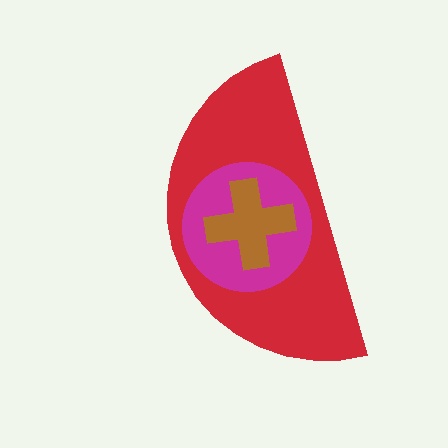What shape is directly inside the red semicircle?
The magenta circle.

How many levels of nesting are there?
3.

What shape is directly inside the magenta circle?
The brown cross.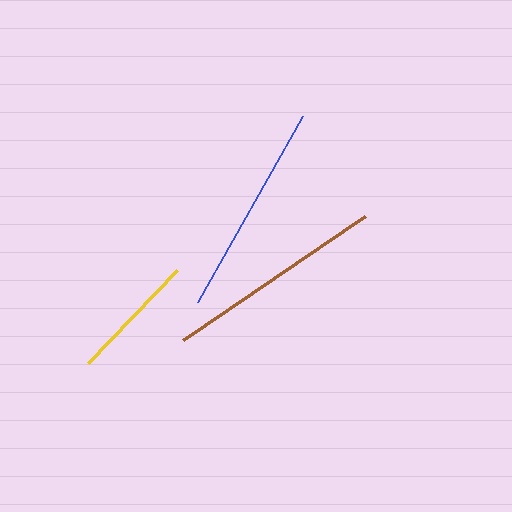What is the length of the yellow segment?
The yellow segment is approximately 129 pixels long.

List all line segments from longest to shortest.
From longest to shortest: brown, blue, yellow.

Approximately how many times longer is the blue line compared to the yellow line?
The blue line is approximately 1.7 times the length of the yellow line.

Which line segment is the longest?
The brown line is the longest at approximately 220 pixels.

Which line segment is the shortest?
The yellow line is the shortest at approximately 129 pixels.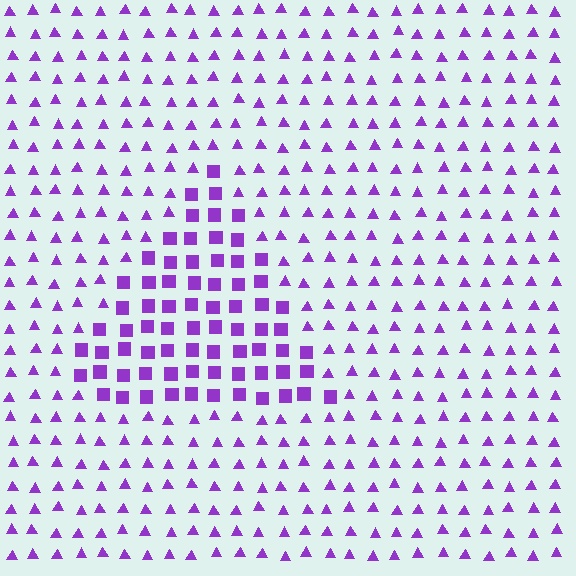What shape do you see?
I see a triangle.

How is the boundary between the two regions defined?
The boundary is defined by a change in element shape: squares inside vs. triangles outside. All elements share the same color and spacing.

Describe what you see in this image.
The image is filled with small purple elements arranged in a uniform grid. A triangle-shaped region contains squares, while the surrounding area contains triangles. The boundary is defined purely by the change in element shape.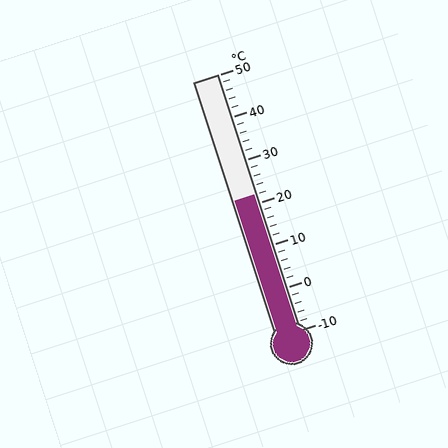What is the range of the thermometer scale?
The thermometer scale ranges from -10°C to 50°C.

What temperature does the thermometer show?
The thermometer shows approximately 22°C.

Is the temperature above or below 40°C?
The temperature is below 40°C.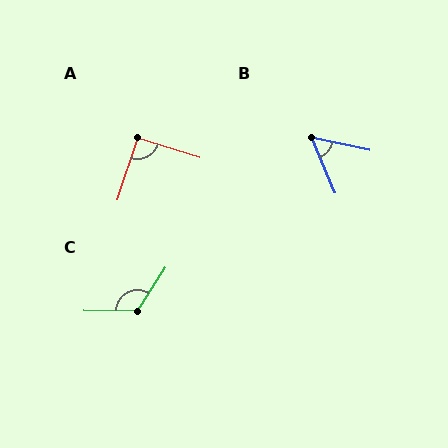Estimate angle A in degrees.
Approximately 91 degrees.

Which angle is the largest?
C, at approximately 122 degrees.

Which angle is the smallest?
B, at approximately 55 degrees.